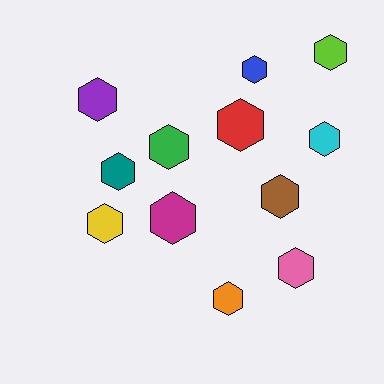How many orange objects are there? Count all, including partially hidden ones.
There is 1 orange object.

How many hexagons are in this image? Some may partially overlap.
There are 12 hexagons.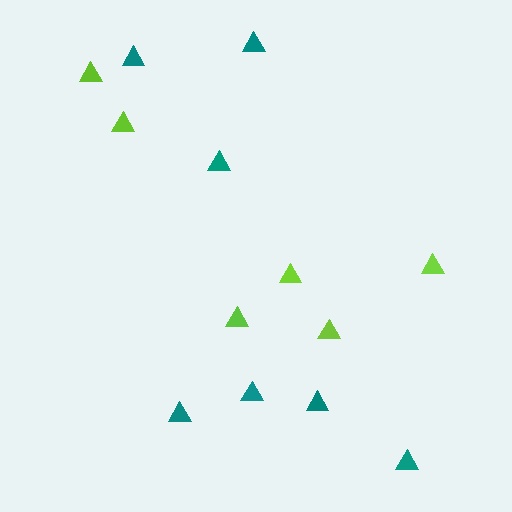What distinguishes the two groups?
There are 2 groups: one group of lime triangles (6) and one group of teal triangles (7).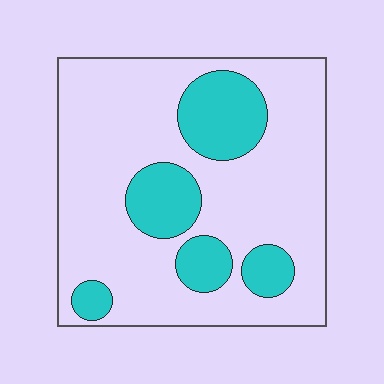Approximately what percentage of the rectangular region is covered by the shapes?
Approximately 25%.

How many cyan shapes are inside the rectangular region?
5.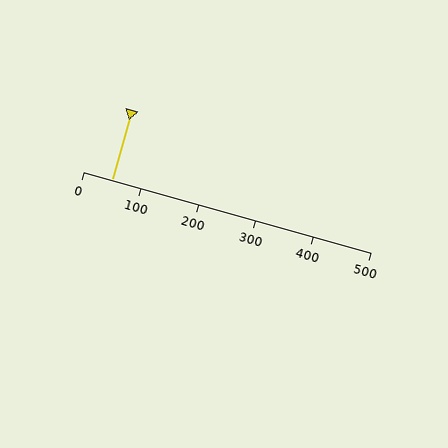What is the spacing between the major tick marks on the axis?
The major ticks are spaced 100 apart.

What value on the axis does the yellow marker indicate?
The marker indicates approximately 50.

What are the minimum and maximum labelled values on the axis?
The axis runs from 0 to 500.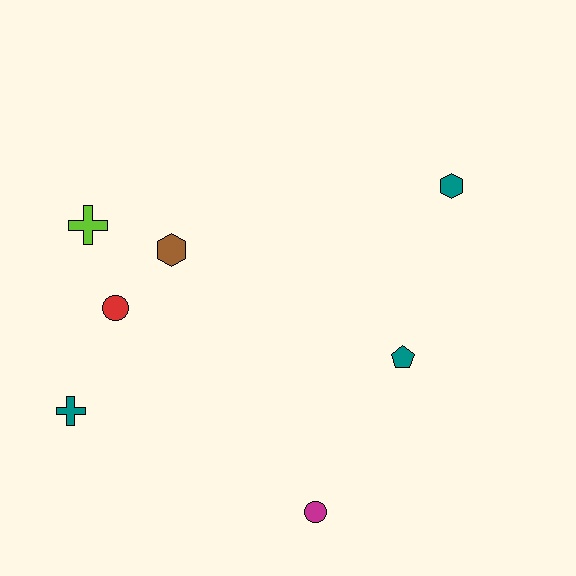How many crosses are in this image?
There are 2 crosses.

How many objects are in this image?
There are 7 objects.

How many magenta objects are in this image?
There is 1 magenta object.